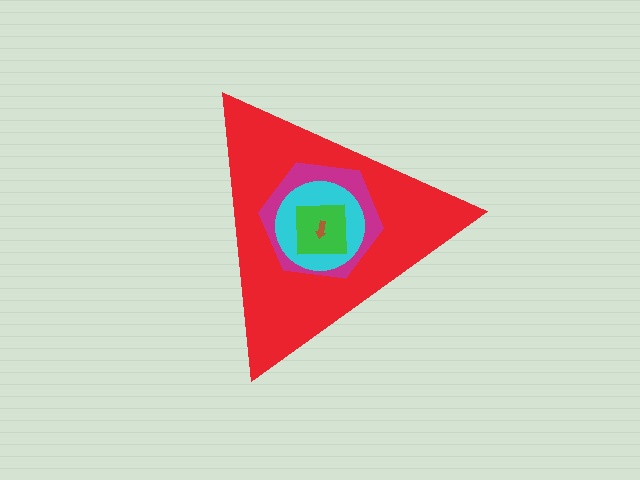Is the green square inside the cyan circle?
Yes.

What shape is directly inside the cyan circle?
The green square.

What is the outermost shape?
The red triangle.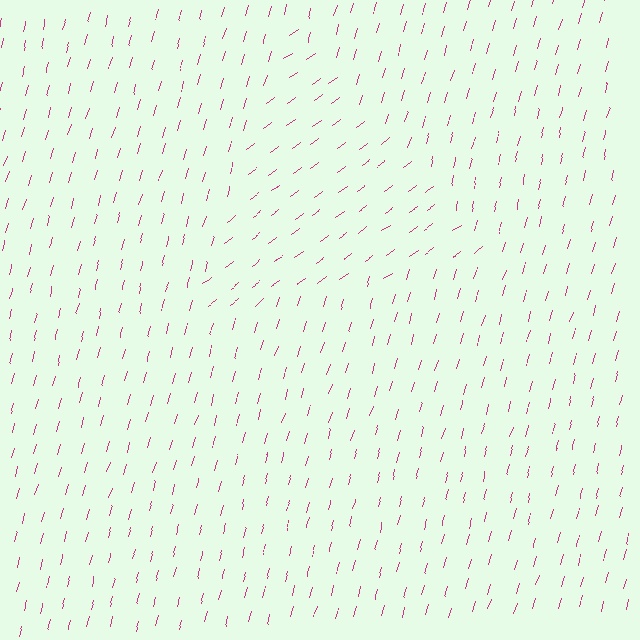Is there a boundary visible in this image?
Yes, there is a texture boundary formed by a change in line orientation.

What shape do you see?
I see a triangle.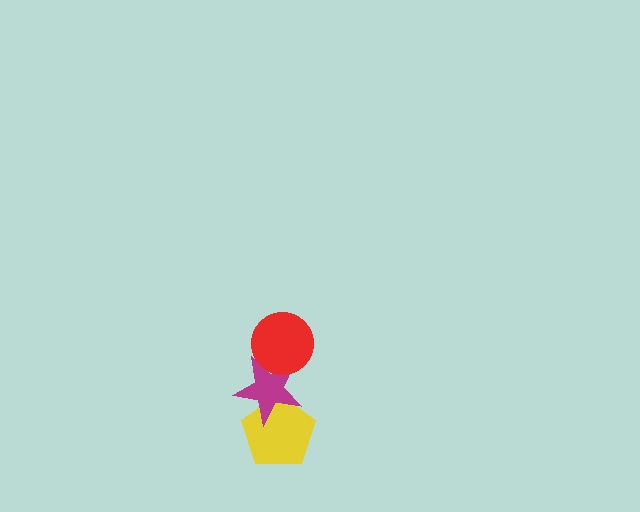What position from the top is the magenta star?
The magenta star is 2nd from the top.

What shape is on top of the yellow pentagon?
The magenta star is on top of the yellow pentagon.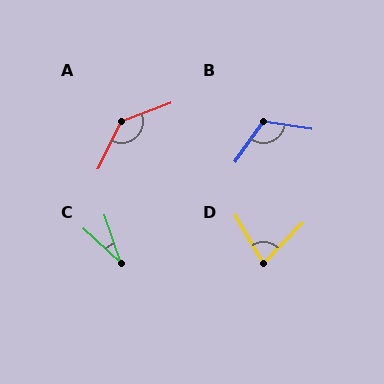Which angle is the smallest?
C, at approximately 28 degrees.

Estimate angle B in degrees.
Approximately 117 degrees.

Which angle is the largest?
A, at approximately 137 degrees.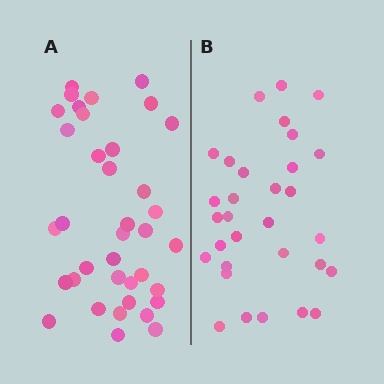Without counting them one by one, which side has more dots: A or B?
Region A (the left region) has more dots.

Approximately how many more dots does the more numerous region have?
Region A has about 6 more dots than region B.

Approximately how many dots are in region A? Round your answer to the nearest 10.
About 40 dots. (The exact count is 37, which rounds to 40.)